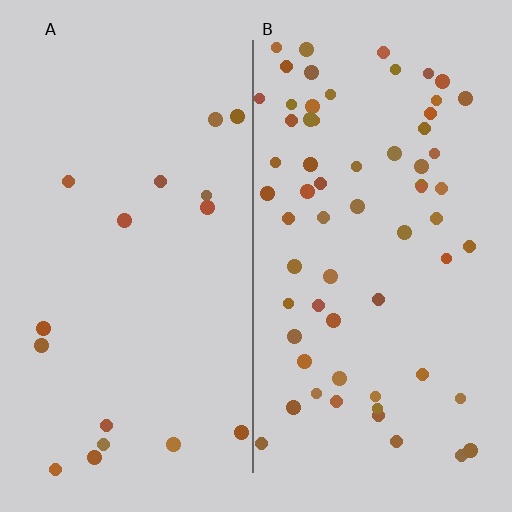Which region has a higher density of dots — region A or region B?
B (the right).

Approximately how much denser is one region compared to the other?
Approximately 3.8× — region B over region A.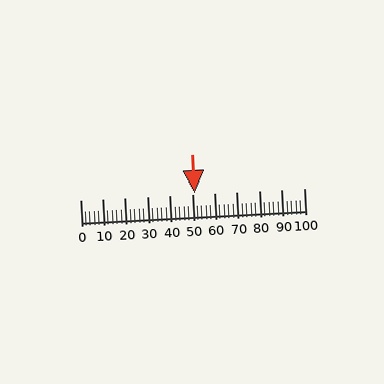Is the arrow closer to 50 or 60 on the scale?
The arrow is closer to 50.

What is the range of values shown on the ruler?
The ruler shows values from 0 to 100.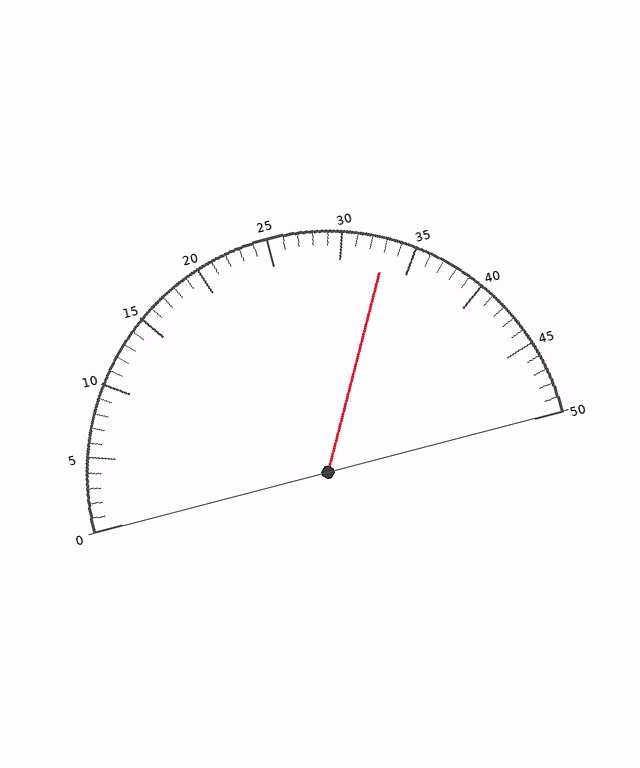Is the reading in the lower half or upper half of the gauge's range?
The reading is in the upper half of the range (0 to 50).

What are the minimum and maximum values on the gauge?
The gauge ranges from 0 to 50.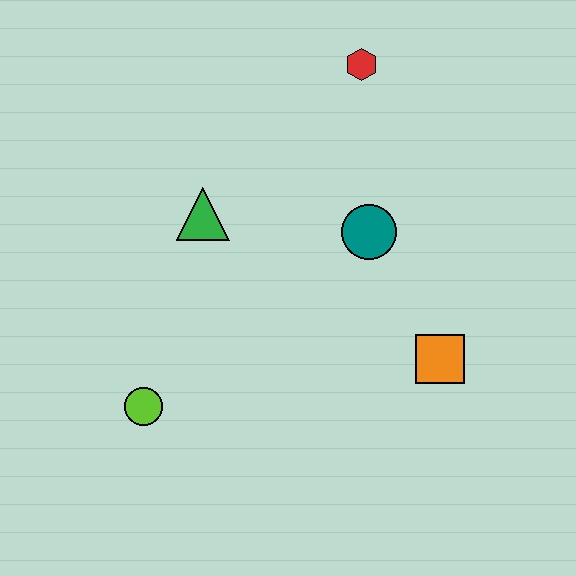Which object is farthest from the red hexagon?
The lime circle is farthest from the red hexagon.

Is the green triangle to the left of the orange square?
Yes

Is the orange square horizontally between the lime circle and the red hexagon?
No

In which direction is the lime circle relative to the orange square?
The lime circle is to the left of the orange square.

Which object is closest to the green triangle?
The teal circle is closest to the green triangle.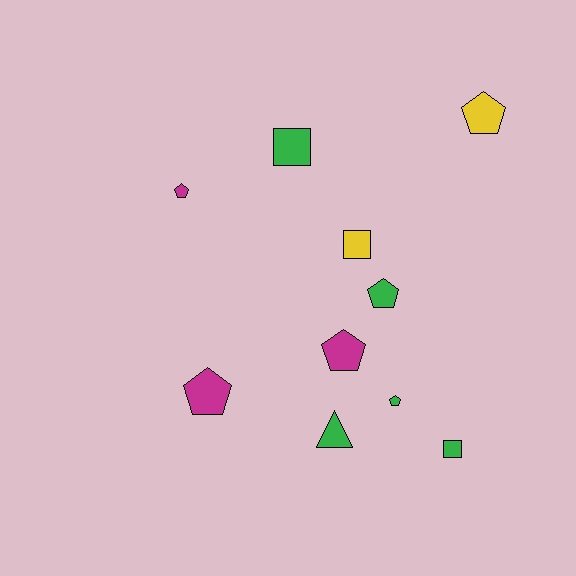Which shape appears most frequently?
Pentagon, with 6 objects.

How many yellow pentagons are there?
There is 1 yellow pentagon.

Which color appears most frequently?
Green, with 5 objects.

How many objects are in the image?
There are 10 objects.